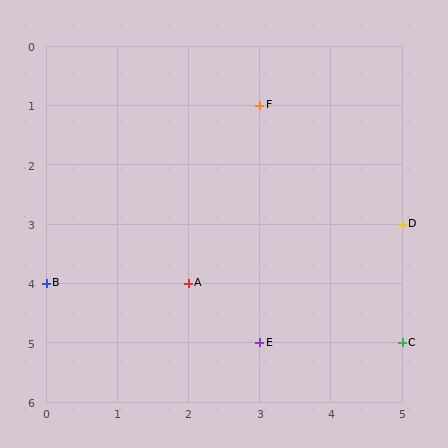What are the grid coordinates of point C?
Point C is at grid coordinates (5, 5).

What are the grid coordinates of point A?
Point A is at grid coordinates (2, 4).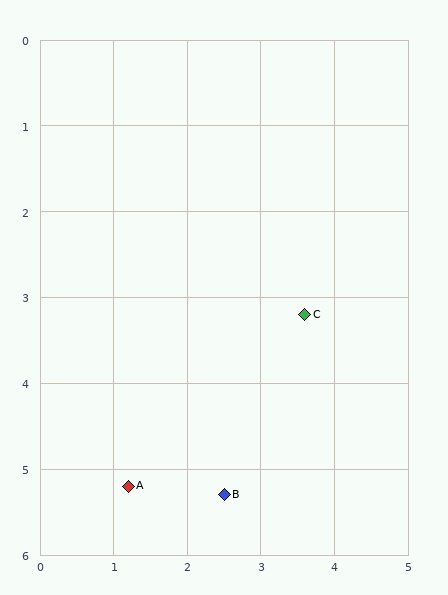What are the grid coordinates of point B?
Point B is at approximately (2.5, 5.3).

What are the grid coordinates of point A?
Point A is at approximately (1.2, 5.2).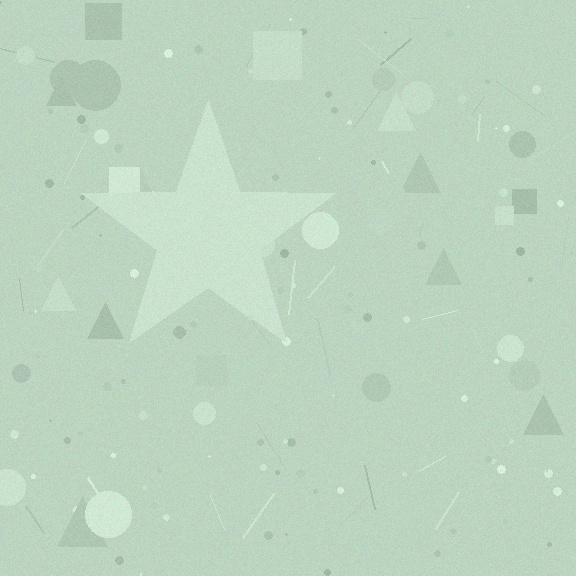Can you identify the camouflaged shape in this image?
The camouflaged shape is a star.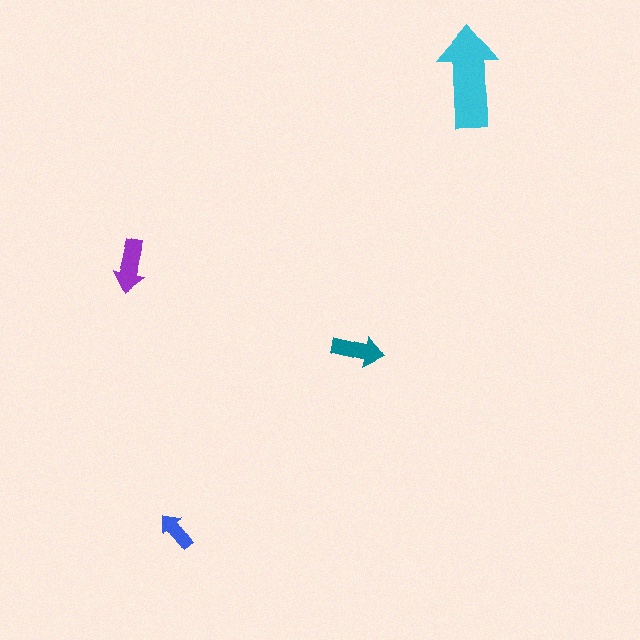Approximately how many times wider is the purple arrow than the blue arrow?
About 1.5 times wider.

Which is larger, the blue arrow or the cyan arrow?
The cyan one.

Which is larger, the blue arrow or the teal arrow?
The teal one.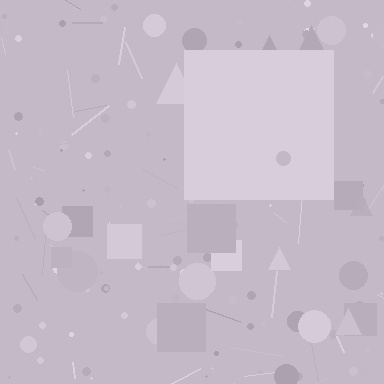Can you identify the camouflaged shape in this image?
The camouflaged shape is a square.